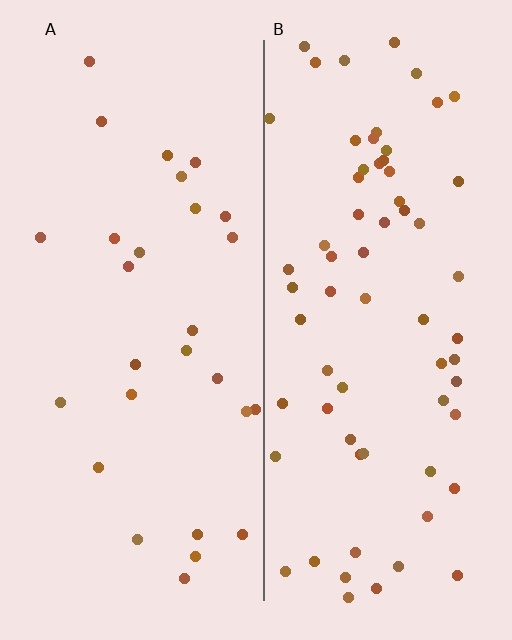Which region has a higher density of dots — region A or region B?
B (the right).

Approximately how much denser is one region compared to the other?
Approximately 2.4× — region B over region A.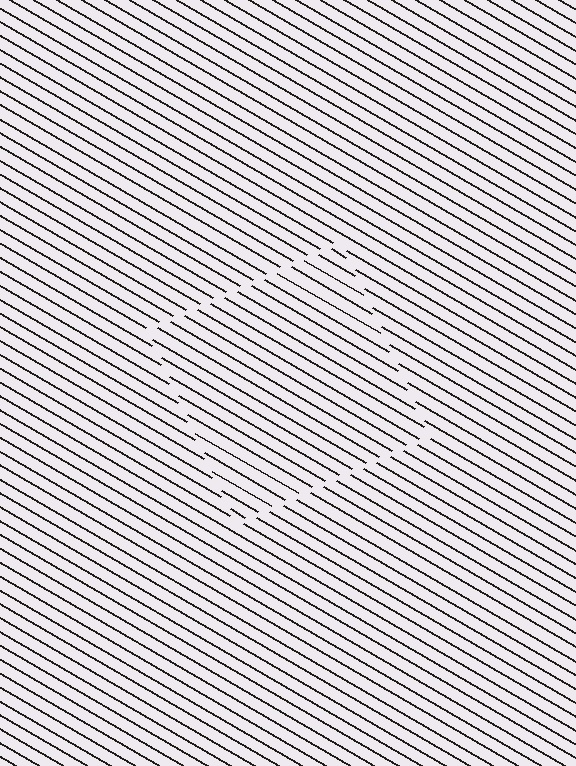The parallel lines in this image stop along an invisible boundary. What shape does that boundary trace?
An illusory square. The interior of the shape contains the same grating, shifted by half a period — the contour is defined by the phase discontinuity where line-ends from the inner and outer gratings abut.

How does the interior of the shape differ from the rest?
The interior of the shape contains the same grating, shifted by half a period — the contour is defined by the phase discontinuity where line-ends from the inner and outer gratings abut.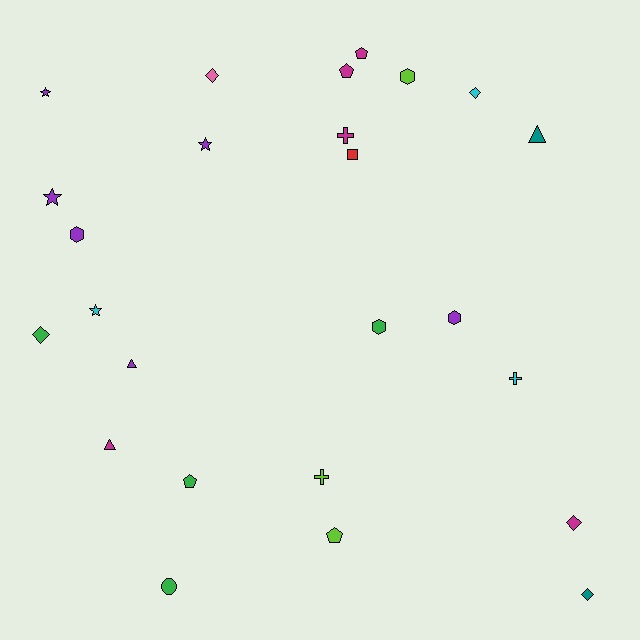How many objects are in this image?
There are 25 objects.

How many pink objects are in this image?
There is 1 pink object.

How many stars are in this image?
There are 4 stars.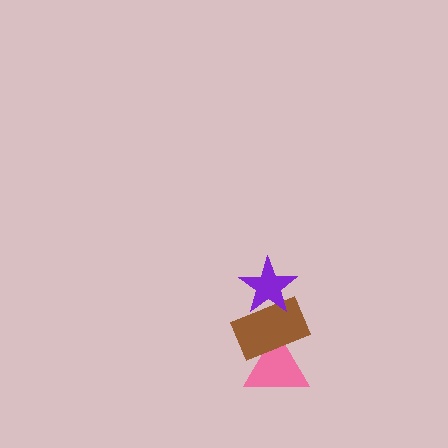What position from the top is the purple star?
The purple star is 1st from the top.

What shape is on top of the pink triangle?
The brown rectangle is on top of the pink triangle.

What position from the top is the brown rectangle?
The brown rectangle is 2nd from the top.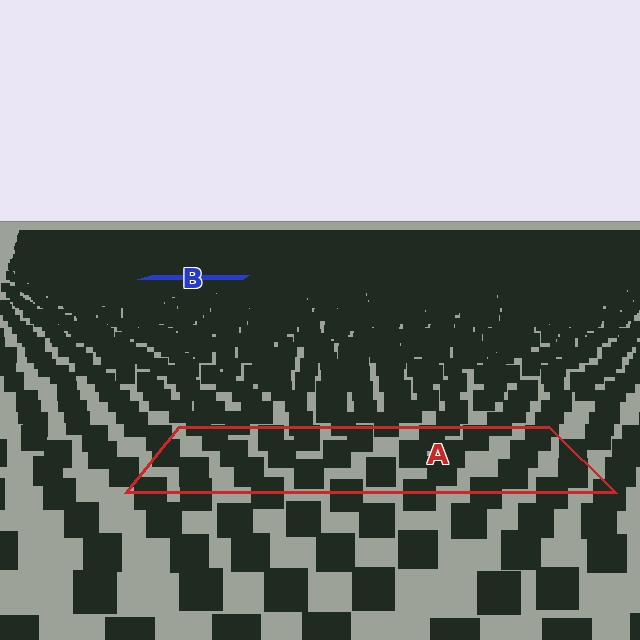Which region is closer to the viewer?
Region A is closer. The texture elements there are larger and more spread out.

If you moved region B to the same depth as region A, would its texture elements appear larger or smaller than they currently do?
They would appear larger. At a closer depth, the same texture elements are projected at a bigger on-screen size.